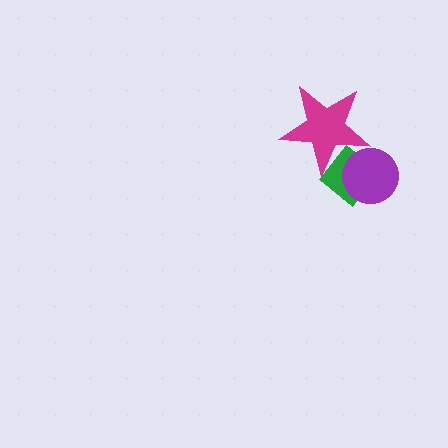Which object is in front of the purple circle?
The magenta star is in front of the purple circle.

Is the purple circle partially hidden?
Yes, it is partially covered by another shape.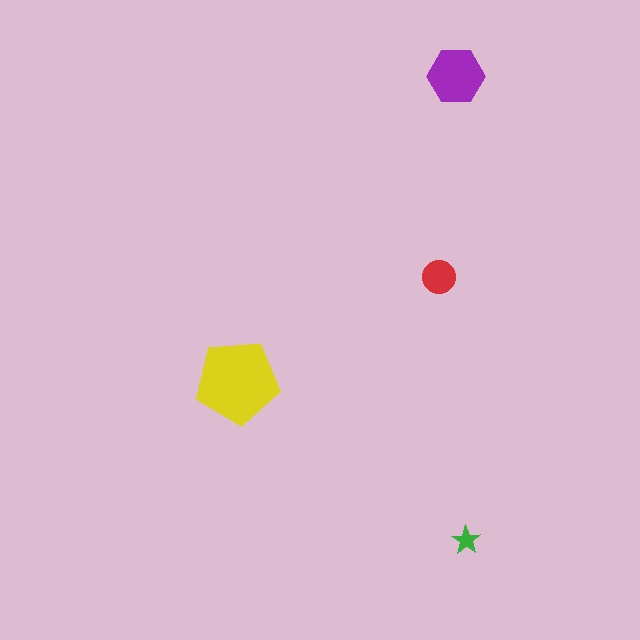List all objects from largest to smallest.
The yellow pentagon, the purple hexagon, the red circle, the green star.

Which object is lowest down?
The green star is bottommost.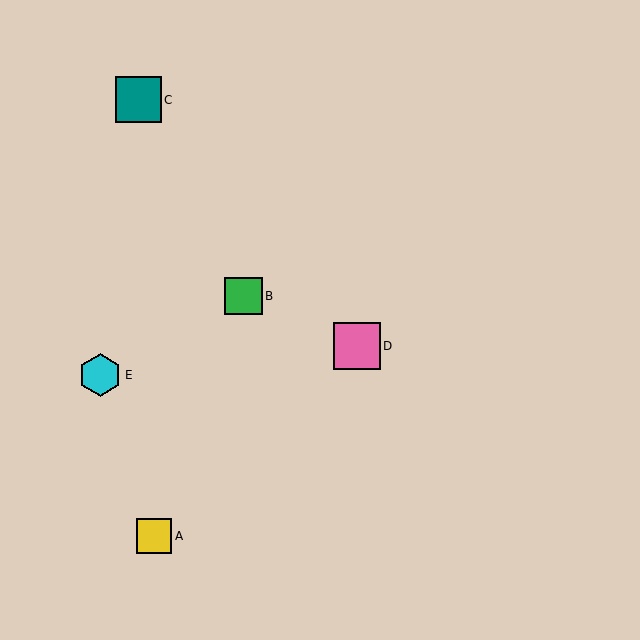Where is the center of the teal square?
The center of the teal square is at (139, 100).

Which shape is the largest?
The pink square (labeled D) is the largest.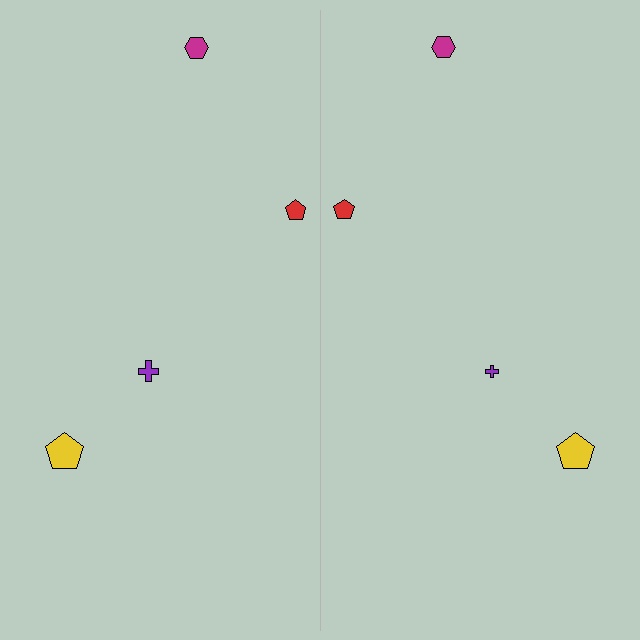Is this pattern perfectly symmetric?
No, the pattern is not perfectly symmetric. The purple cross on the right side has a different size than its mirror counterpart.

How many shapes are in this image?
There are 8 shapes in this image.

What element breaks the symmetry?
The purple cross on the right side has a different size than its mirror counterpart.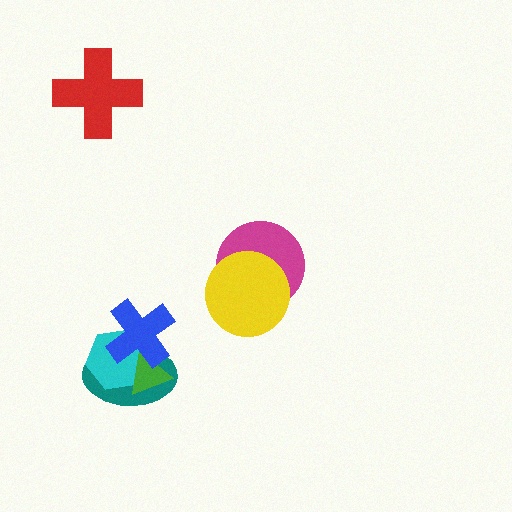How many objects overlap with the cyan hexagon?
3 objects overlap with the cyan hexagon.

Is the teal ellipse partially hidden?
Yes, it is partially covered by another shape.